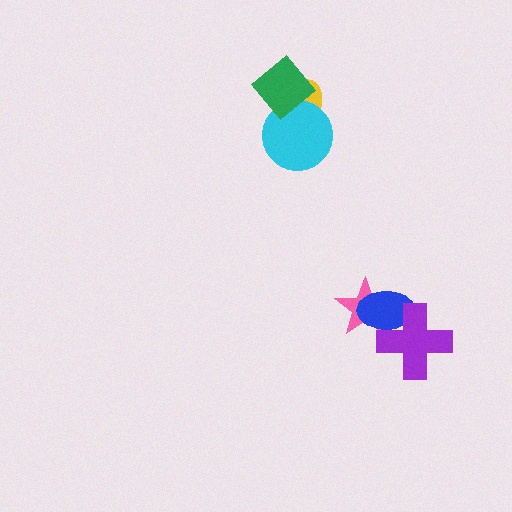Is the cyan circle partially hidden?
Yes, it is partially covered by another shape.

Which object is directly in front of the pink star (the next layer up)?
The blue ellipse is directly in front of the pink star.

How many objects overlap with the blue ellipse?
2 objects overlap with the blue ellipse.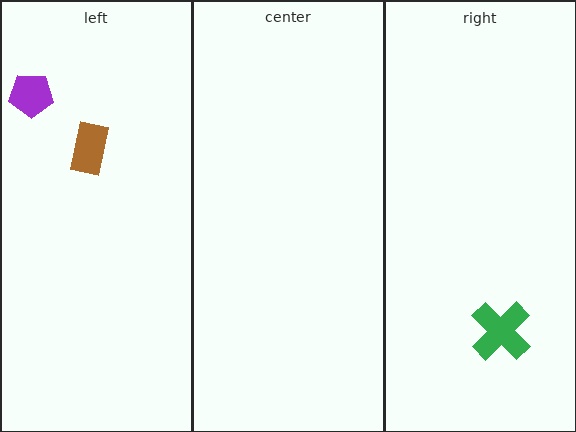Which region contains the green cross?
The right region.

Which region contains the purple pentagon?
The left region.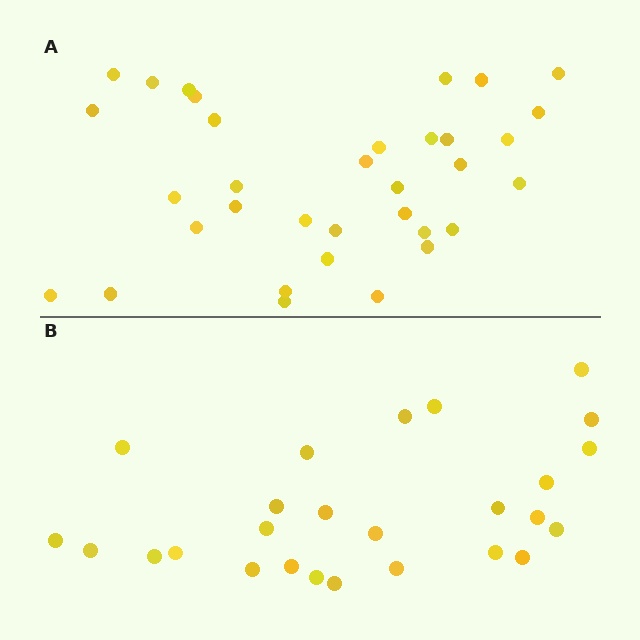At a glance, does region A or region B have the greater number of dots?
Region A (the top region) has more dots.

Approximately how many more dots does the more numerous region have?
Region A has roughly 8 or so more dots than region B.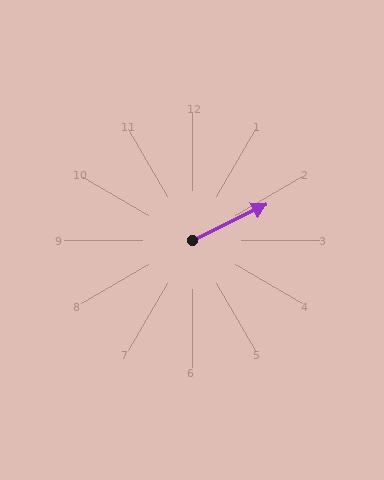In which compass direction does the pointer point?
Northeast.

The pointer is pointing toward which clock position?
Roughly 2 o'clock.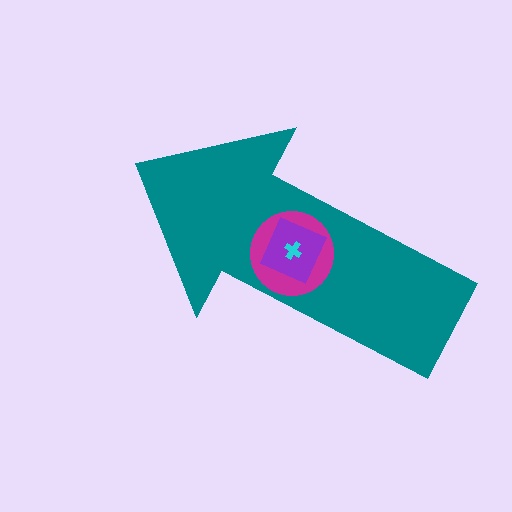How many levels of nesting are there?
4.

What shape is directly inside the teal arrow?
The magenta circle.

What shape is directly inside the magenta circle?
The purple diamond.